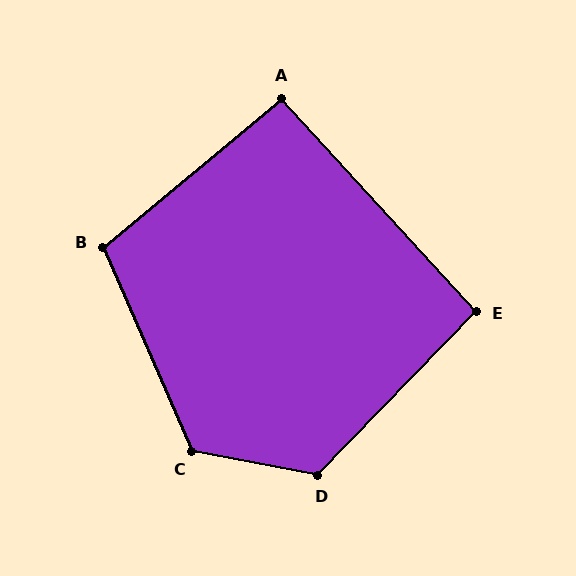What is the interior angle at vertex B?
Approximately 106 degrees (obtuse).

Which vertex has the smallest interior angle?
A, at approximately 93 degrees.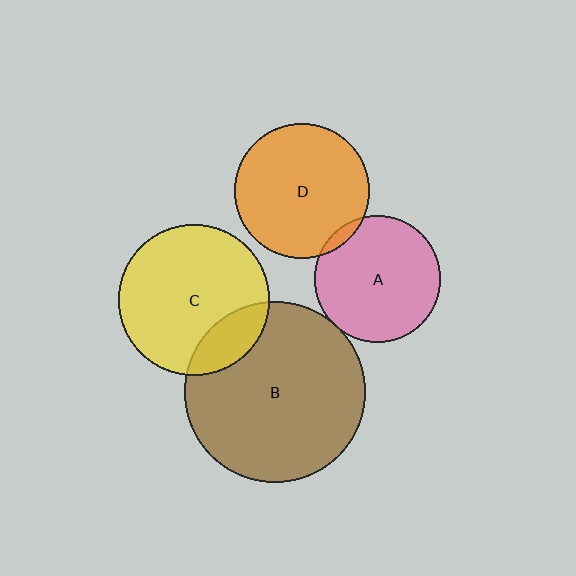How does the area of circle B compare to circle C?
Approximately 1.4 times.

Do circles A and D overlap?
Yes.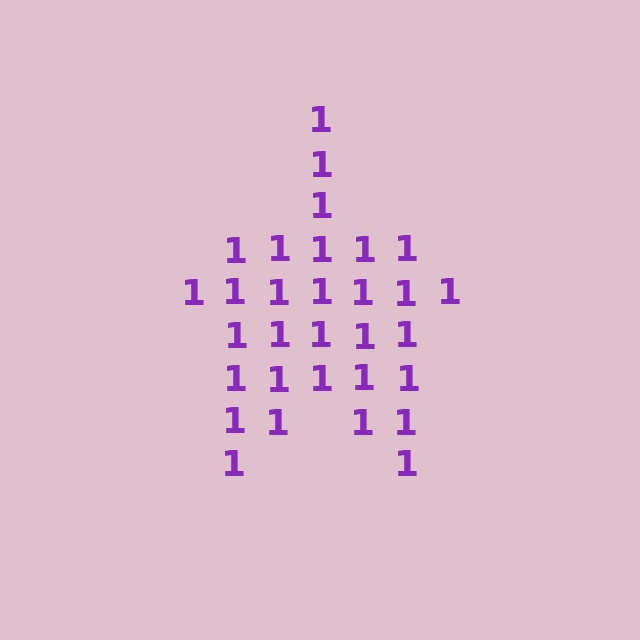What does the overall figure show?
The overall figure shows a star.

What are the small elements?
The small elements are digit 1's.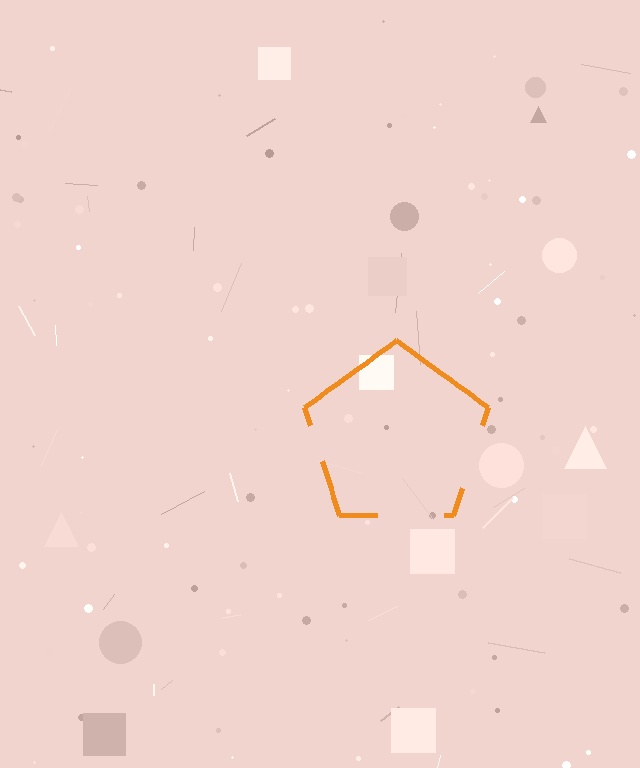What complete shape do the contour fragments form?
The contour fragments form a pentagon.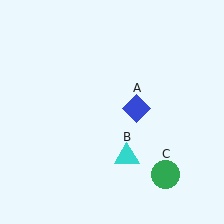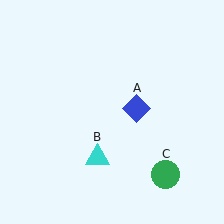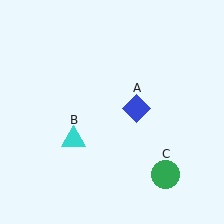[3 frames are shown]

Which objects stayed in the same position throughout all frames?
Blue diamond (object A) and green circle (object C) remained stationary.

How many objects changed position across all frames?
1 object changed position: cyan triangle (object B).